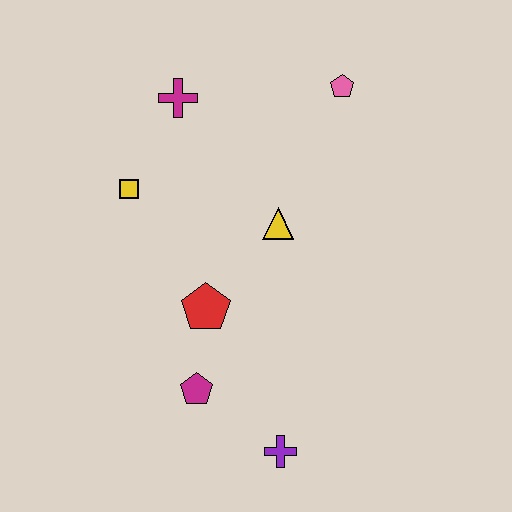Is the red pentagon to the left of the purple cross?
Yes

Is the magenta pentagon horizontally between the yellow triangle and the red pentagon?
No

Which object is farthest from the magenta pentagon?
The pink pentagon is farthest from the magenta pentagon.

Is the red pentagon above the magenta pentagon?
Yes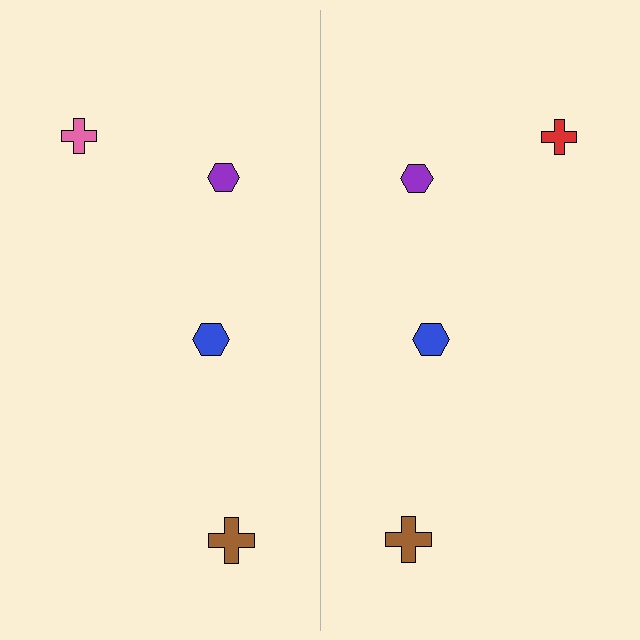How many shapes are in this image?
There are 8 shapes in this image.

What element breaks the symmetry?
The red cross on the right side breaks the symmetry — its mirror counterpart is pink.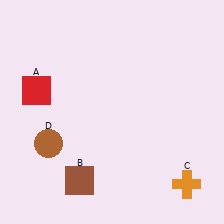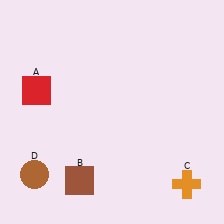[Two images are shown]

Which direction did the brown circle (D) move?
The brown circle (D) moved down.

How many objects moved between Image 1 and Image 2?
1 object moved between the two images.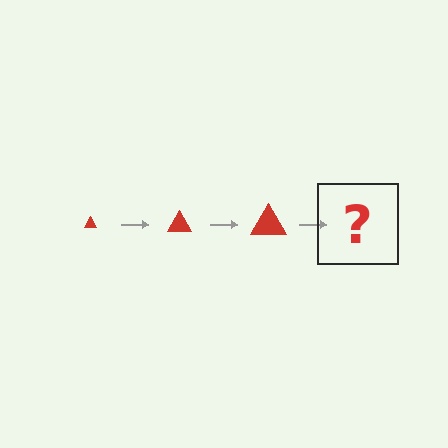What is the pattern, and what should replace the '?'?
The pattern is that the triangle gets progressively larger each step. The '?' should be a red triangle, larger than the previous one.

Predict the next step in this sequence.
The next step is a red triangle, larger than the previous one.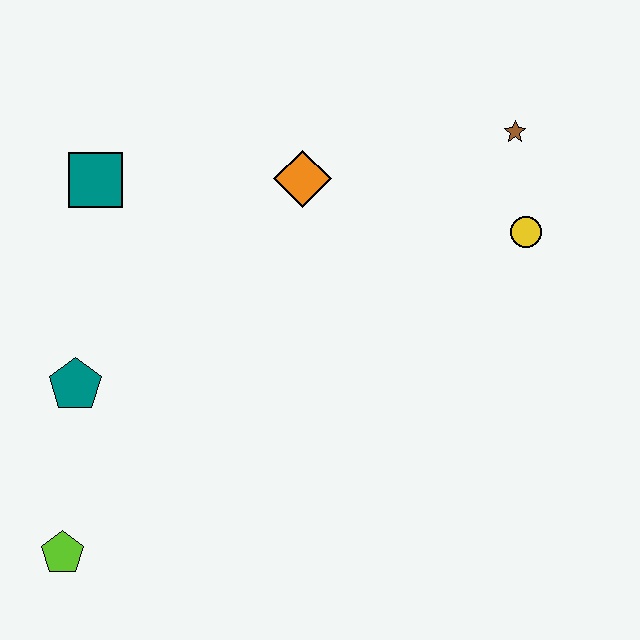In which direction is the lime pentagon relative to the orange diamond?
The lime pentagon is below the orange diamond.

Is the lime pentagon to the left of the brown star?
Yes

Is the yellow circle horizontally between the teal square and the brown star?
No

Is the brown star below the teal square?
No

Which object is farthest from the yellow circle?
The lime pentagon is farthest from the yellow circle.